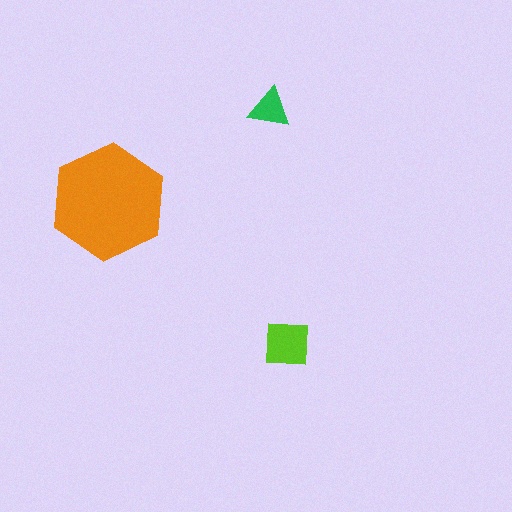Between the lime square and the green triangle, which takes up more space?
The lime square.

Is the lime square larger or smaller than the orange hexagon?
Smaller.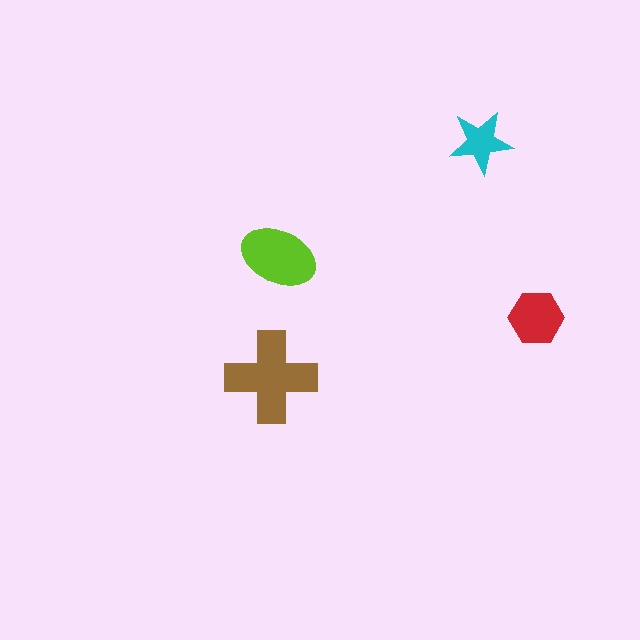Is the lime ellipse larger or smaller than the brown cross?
Smaller.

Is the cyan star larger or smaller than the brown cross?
Smaller.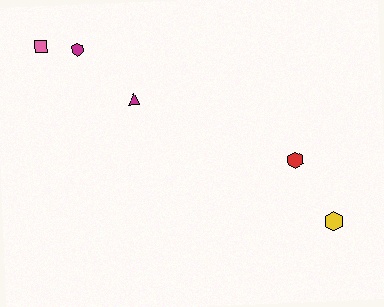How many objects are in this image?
There are 5 objects.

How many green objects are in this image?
There are no green objects.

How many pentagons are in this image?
There are no pentagons.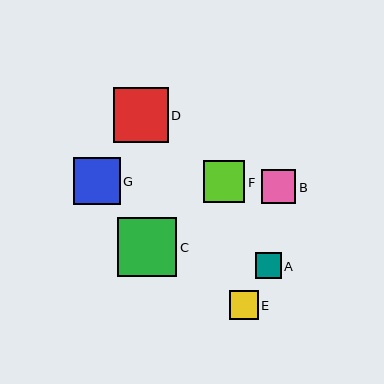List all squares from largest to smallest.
From largest to smallest: C, D, G, F, B, E, A.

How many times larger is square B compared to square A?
Square B is approximately 1.3 times the size of square A.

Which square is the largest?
Square C is the largest with a size of approximately 59 pixels.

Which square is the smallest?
Square A is the smallest with a size of approximately 26 pixels.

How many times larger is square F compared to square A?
Square F is approximately 1.6 times the size of square A.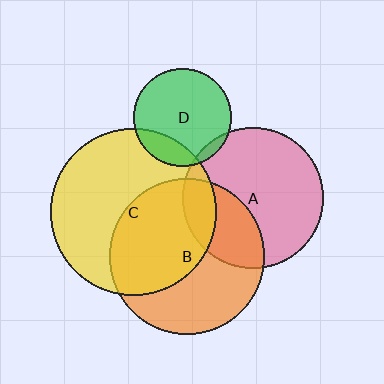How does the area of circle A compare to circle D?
Approximately 2.1 times.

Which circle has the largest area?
Circle C (yellow).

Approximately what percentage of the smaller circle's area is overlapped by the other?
Approximately 5%.